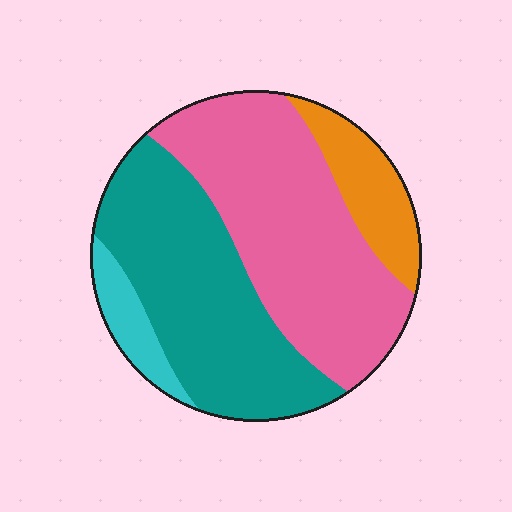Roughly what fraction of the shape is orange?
Orange covers around 10% of the shape.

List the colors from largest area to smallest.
From largest to smallest: pink, teal, orange, cyan.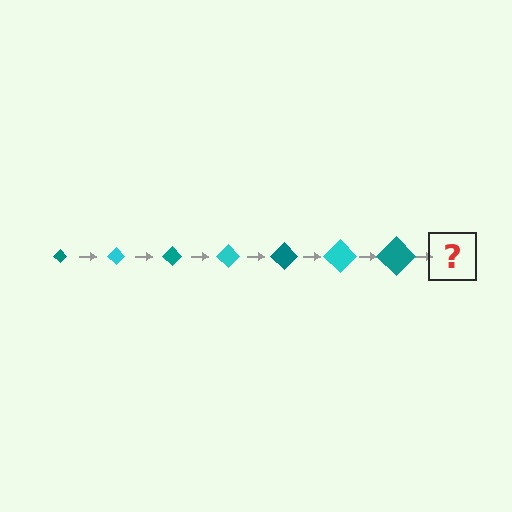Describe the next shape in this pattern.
It should be a cyan diamond, larger than the previous one.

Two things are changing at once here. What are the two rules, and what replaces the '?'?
The two rules are that the diamond grows larger each step and the color cycles through teal and cyan. The '?' should be a cyan diamond, larger than the previous one.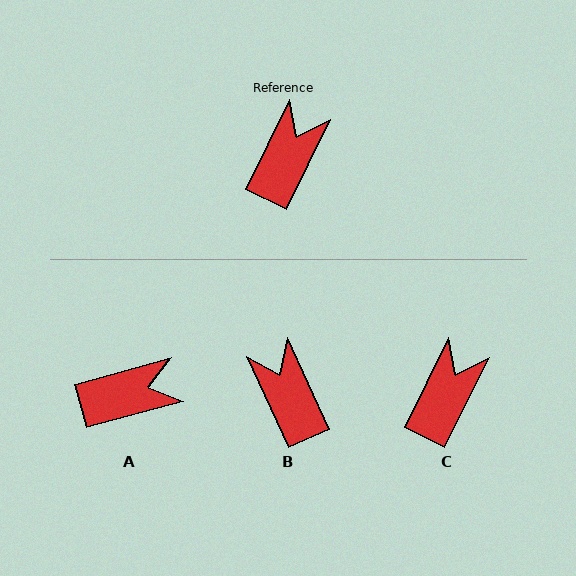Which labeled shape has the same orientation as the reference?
C.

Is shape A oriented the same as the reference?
No, it is off by about 49 degrees.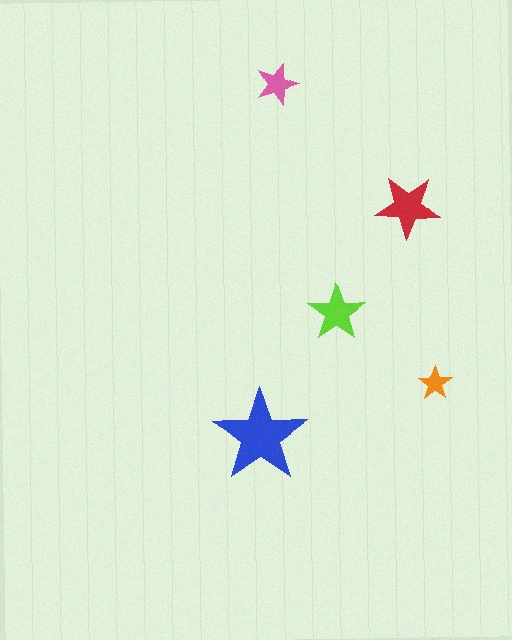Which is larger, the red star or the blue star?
The blue one.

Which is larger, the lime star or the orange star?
The lime one.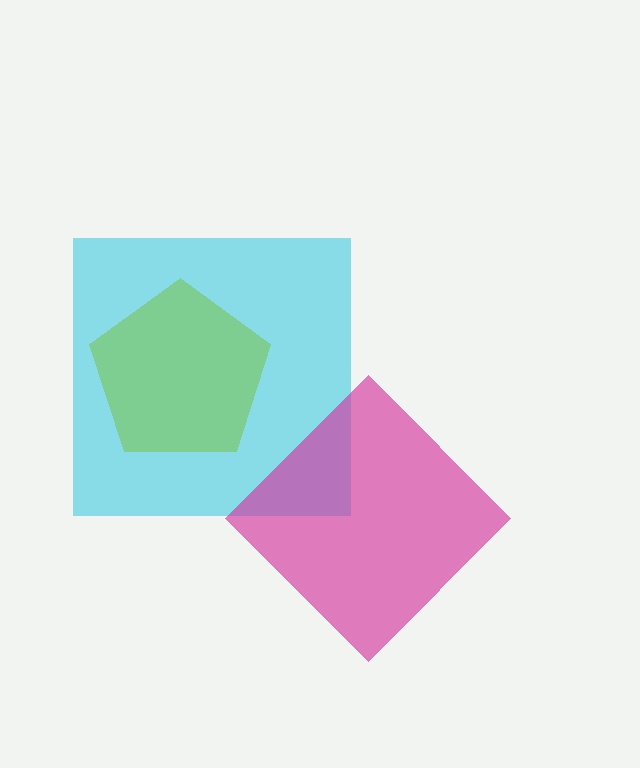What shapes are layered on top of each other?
The layered shapes are: a cyan square, a magenta diamond, a lime pentagon.